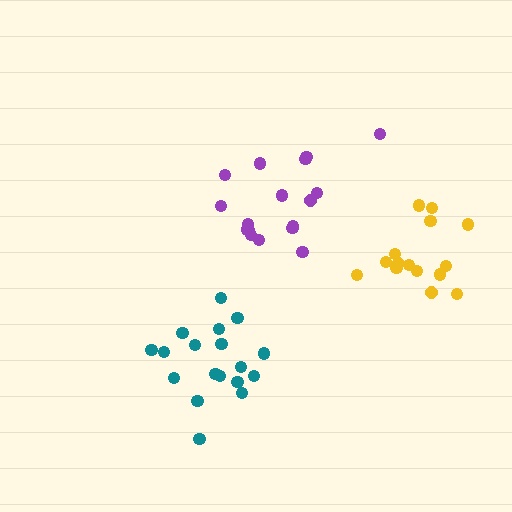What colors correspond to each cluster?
The clusters are colored: purple, teal, yellow.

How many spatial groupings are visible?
There are 3 spatial groupings.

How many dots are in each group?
Group 1: 17 dots, Group 2: 18 dots, Group 3: 15 dots (50 total).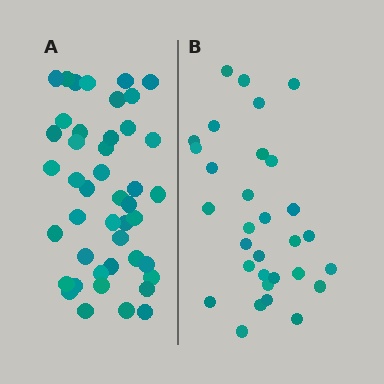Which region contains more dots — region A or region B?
Region A (the left region) has more dots.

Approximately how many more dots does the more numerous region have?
Region A has approximately 15 more dots than region B.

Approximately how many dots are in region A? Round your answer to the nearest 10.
About 40 dots. (The exact count is 44, which rounds to 40.)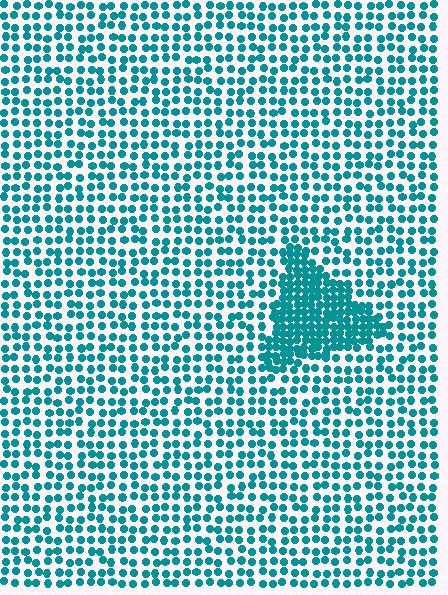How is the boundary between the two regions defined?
The boundary is defined by a change in element density (approximately 2.2x ratio). All elements are the same color, size, and shape.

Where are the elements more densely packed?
The elements are more densely packed inside the triangle boundary.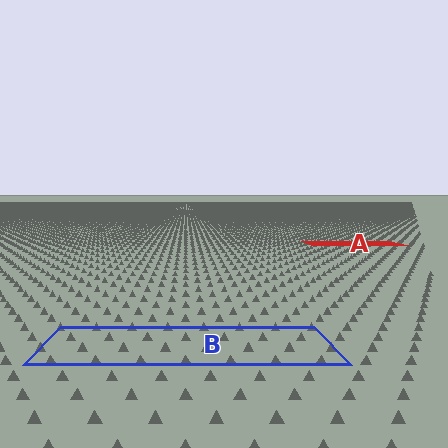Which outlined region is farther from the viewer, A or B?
Region A is farther from the viewer — the texture elements inside it appear smaller and more densely packed.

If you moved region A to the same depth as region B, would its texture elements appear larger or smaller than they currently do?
They would appear larger. At a closer depth, the same texture elements are projected at a bigger on-screen size.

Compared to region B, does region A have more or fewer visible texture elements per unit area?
Region A has more texture elements per unit area — they are packed more densely because it is farther away.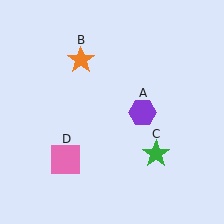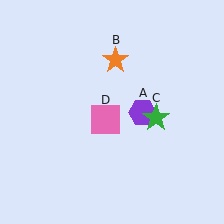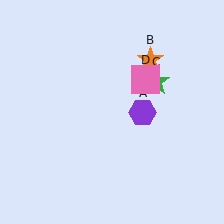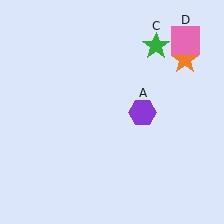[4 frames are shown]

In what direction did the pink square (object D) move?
The pink square (object D) moved up and to the right.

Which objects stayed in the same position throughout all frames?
Purple hexagon (object A) remained stationary.